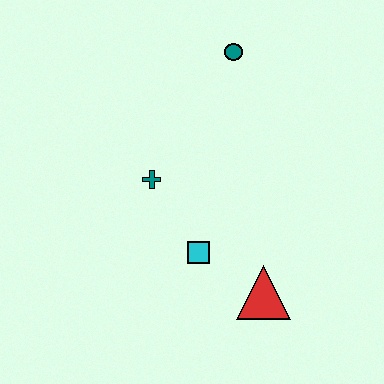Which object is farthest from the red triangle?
The teal circle is farthest from the red triangle.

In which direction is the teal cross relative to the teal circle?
The teal cross is below the teal circle.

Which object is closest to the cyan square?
The red triangle is closest to the cyan square.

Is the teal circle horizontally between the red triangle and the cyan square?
Yes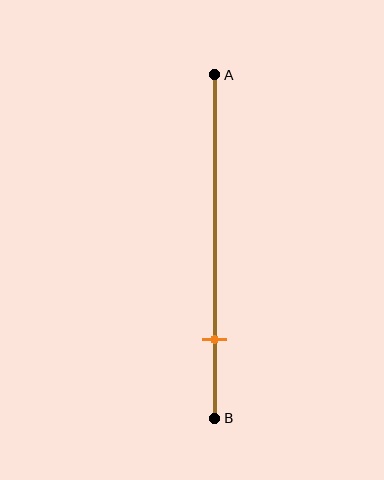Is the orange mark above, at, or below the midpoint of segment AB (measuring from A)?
The orange mark is below the midpoint of segment AB.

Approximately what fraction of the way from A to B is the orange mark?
The orange mark is approximately 75% of the way from A to B.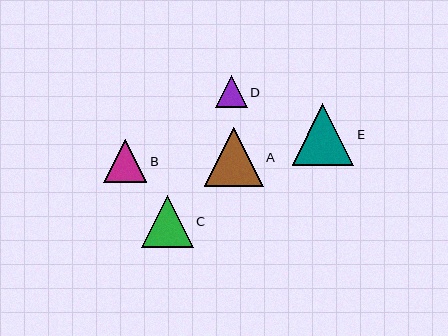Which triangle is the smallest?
Triangle D is the smallest with a size of approximately 32 pixels.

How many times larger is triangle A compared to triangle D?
Triangle A is approximately 1.8 times the size of triangle D.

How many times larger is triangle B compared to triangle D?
Triangle B is approximately 1.4 times the size of triangle D.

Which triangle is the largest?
Triangle E is the largest with a size of approximately 62 pixels.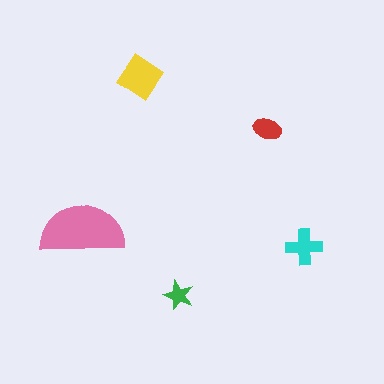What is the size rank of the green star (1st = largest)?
5th.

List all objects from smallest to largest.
The green star, the red ellipse, the cyan cross, the yellow diamond, the pink semicircle.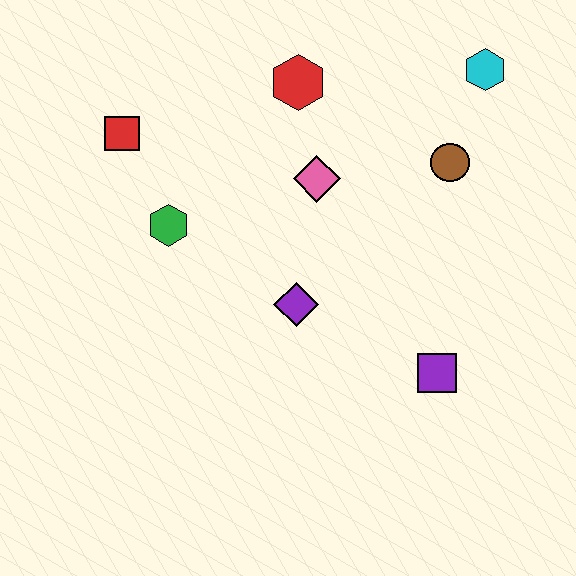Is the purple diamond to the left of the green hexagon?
No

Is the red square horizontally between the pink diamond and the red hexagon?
No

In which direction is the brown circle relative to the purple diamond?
The brown circle is to the right of the purple diamond.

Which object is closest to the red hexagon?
The pink diamond is closest to the red hexagon.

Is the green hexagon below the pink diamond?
Yes